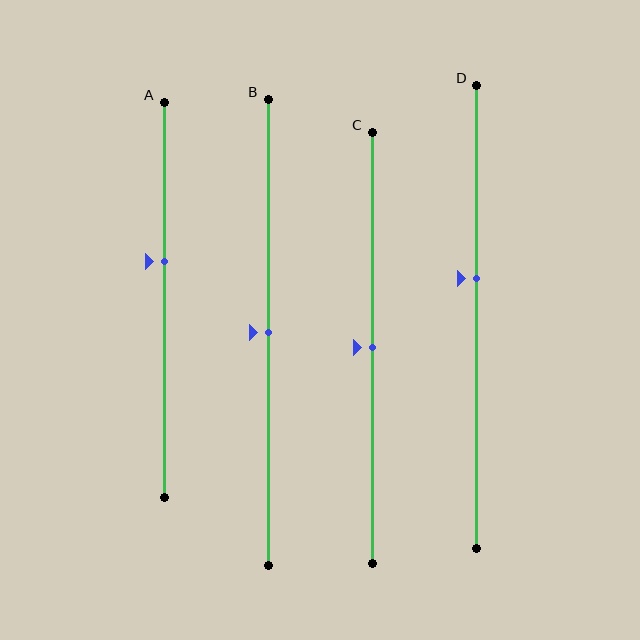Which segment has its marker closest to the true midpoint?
Segment B has its marker closest to the true midpoint.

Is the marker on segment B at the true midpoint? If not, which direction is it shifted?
Yes, the marker on segment B is at the true midpoint.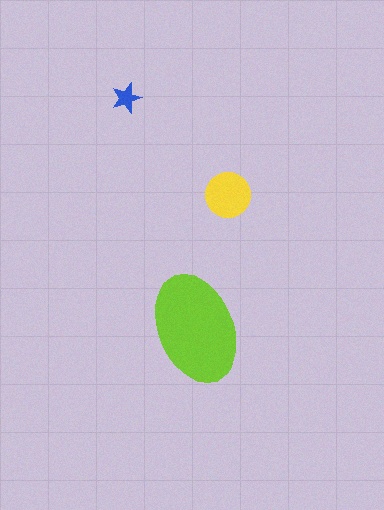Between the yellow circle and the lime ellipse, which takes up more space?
The lime ellipse.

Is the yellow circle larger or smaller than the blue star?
Larger.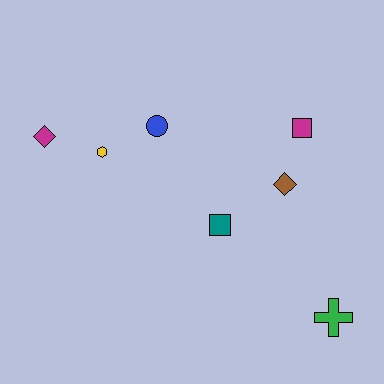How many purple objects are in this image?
There are no purple objects.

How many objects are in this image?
There are 7 objects.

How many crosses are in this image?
There is 1 cross.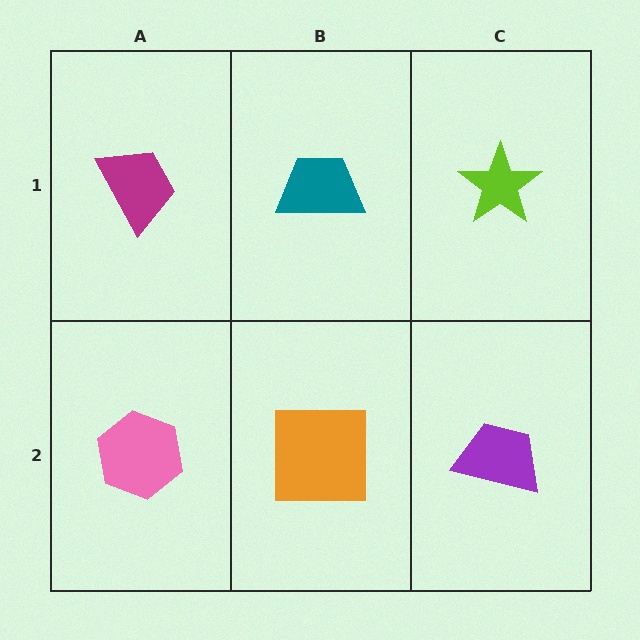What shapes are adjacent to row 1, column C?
A purple trapezoid (row 2, column C), a teal trapezoid (row 1, column B).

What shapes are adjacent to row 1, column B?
An orange square (row 2, column B), a magenta trapezoid (row 1, column A), a lime star (row 1, column C).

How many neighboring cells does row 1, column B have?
3.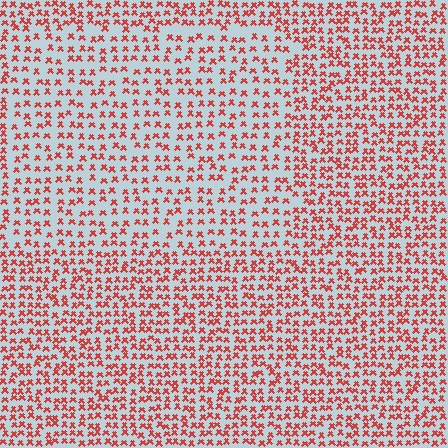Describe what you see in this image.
The image contains small red elements arranged at two different densities. A rectangle-shaped region is visible where the elements are less densely packed than the surrounding area.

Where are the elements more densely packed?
The elements are more densely packed outside the rectangle boundary.